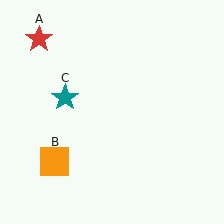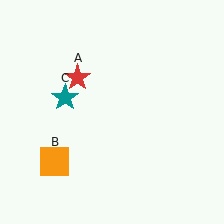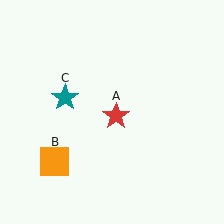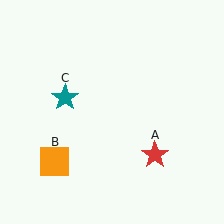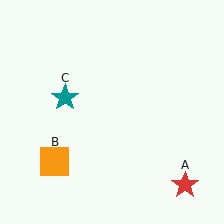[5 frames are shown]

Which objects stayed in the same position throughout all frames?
Orange square (object B) and teal star (object C) remained stationary.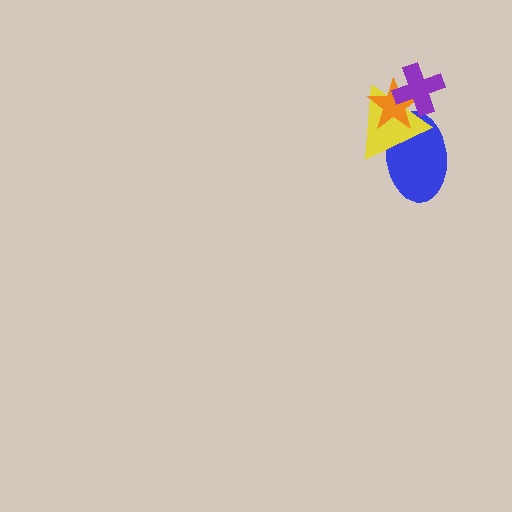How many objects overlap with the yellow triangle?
3 objects overlap with the yellow triangle.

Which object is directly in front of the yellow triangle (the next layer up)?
The orange star is directly in front of the yellow triangle.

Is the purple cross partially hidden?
No, no other shape covers it.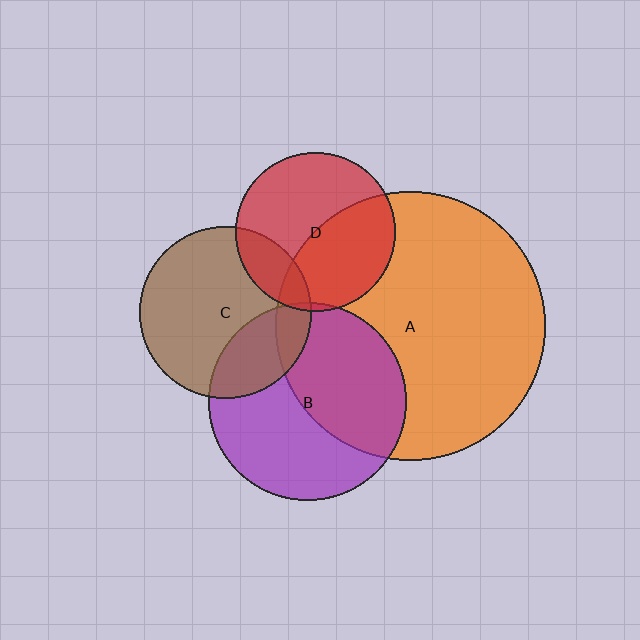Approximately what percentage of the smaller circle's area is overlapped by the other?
Approximately 20%.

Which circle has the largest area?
Circle A (orange).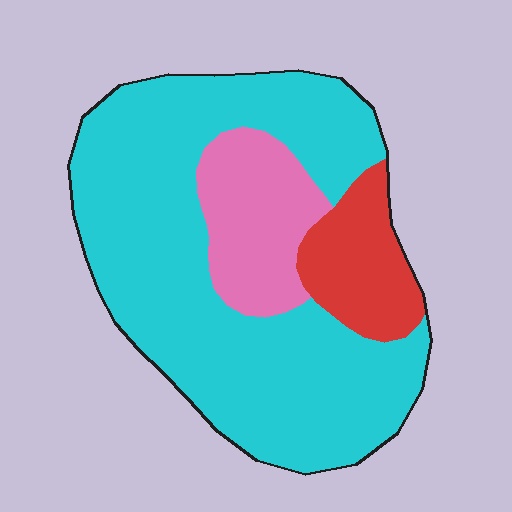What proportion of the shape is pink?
Pink takes up about one sixth (1/6) of the shape.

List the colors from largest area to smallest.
From largest to smallest: cyan, pink, red.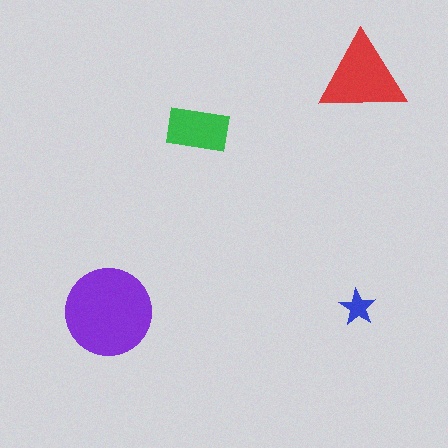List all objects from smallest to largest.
The blue star, the green rectangle, the red triangle, the purple circle.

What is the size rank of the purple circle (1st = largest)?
1st.